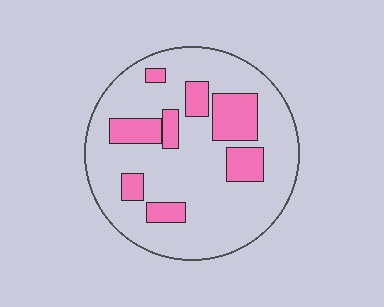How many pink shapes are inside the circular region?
8.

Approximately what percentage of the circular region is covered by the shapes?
Approximately 25%.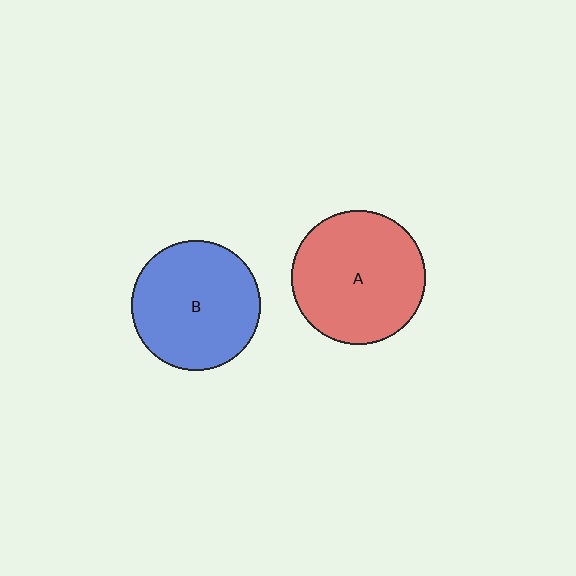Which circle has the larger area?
Circle A (red).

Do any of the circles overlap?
No, none of the circles overlap.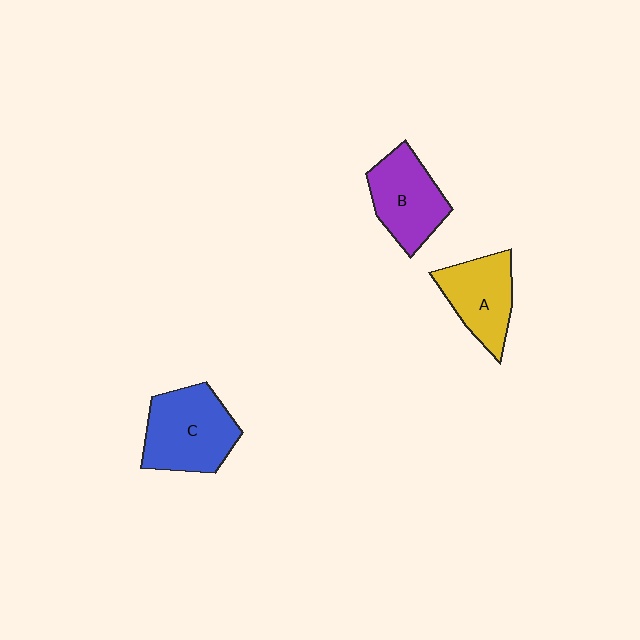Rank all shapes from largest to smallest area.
From largest to smallest: C (blue), B (purple), A (yellow).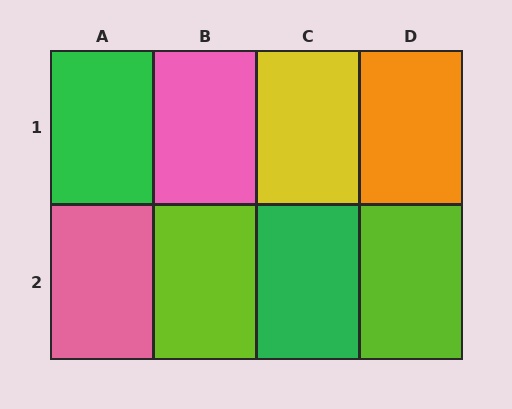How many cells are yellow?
1 cell is yellow.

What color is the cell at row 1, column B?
Pink.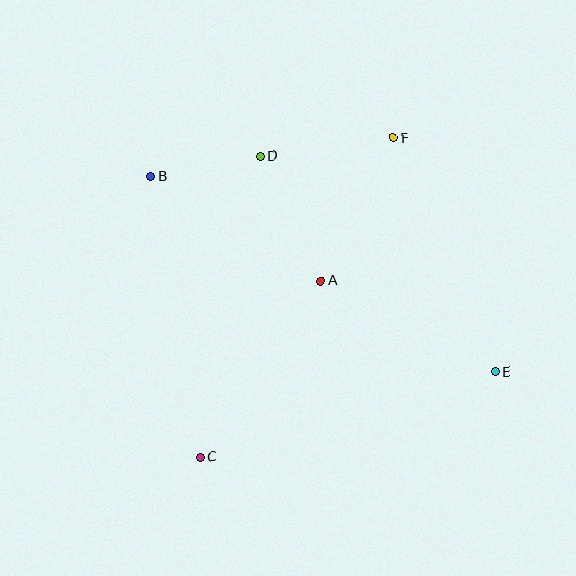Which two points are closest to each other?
Points B and D are closest to each other.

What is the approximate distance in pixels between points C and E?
The distance between C and E is approximately 307 pixels.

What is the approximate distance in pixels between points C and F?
The distance between C and F is approximately 373 pixels.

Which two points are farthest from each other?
Points B and E are farthest from each other.